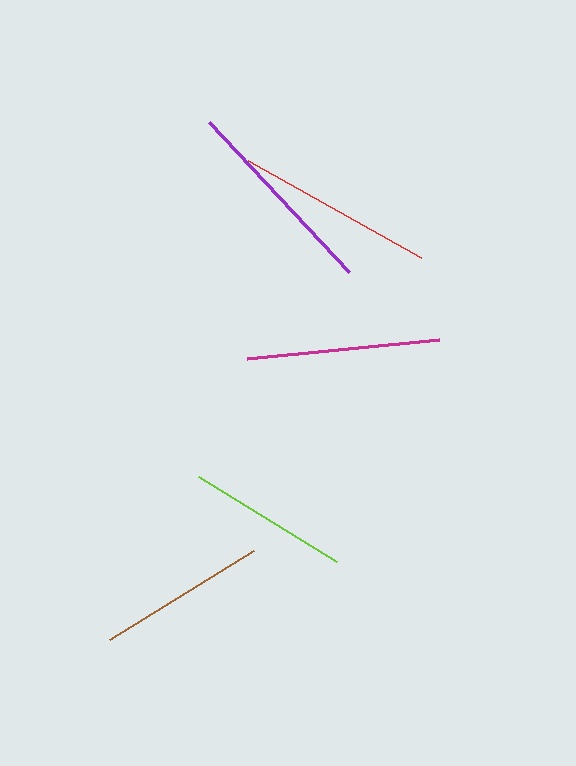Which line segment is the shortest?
The lime line is the shortest at approximately 162 pixels.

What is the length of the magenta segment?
The magenta segment is approximately 193 pixels long.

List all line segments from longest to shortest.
From longest to shortest: purple, red, magenta, brown, lime.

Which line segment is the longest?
The purple line is the longest at approximately 206 pixels.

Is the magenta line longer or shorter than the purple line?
The purple line is longer than the magenta line.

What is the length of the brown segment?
The brown segment is approximately 169 pixels long.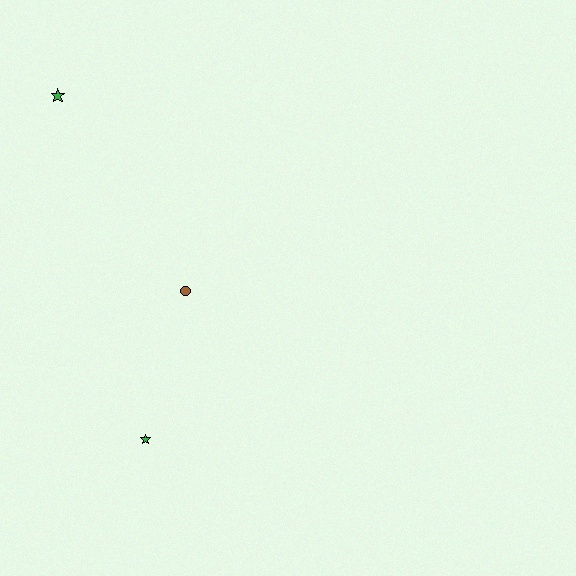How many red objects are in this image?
There are no red objects.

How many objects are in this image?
There are 3 objects.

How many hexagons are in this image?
There are no hexagons.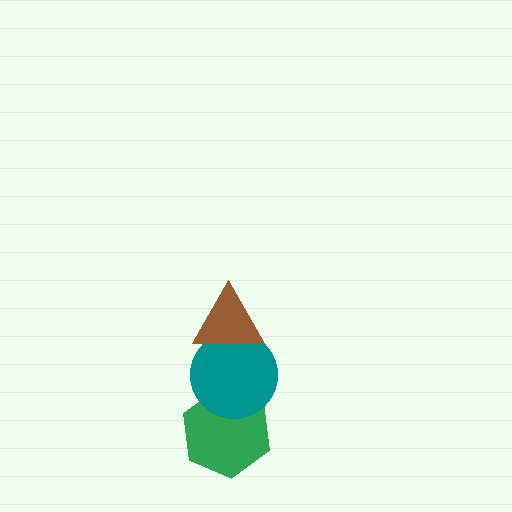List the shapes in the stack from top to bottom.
From top to bottom: the brown triangle, the teal circle, the green hexagon.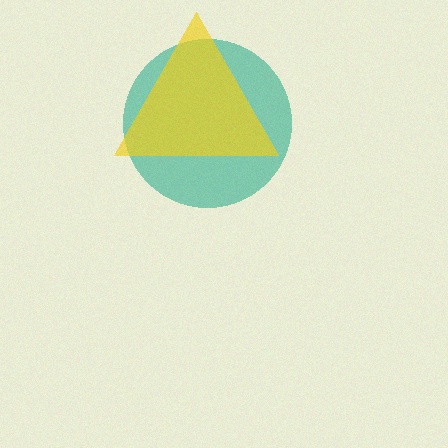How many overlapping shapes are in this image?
There are 2 overlapping shapes in the image.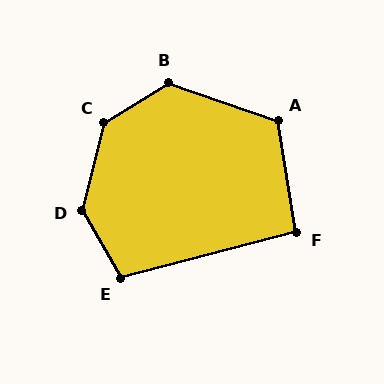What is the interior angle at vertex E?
Approximately 105 degrees (obtuse).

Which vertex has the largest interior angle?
C, at approximately 136 degrees.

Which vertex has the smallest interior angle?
F, at approximately 95 degrees.